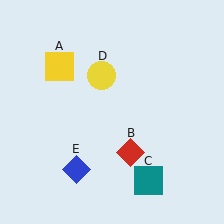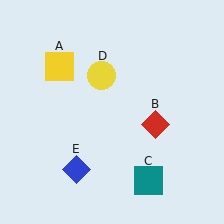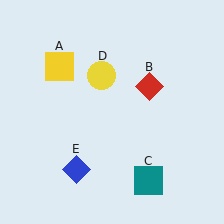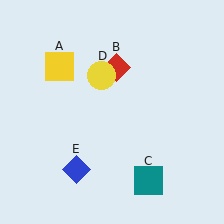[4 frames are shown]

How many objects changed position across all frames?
1 object changed position: red diamond (object B).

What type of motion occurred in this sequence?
The red diamond (object B) rotated counterclockwise around the center of the scene.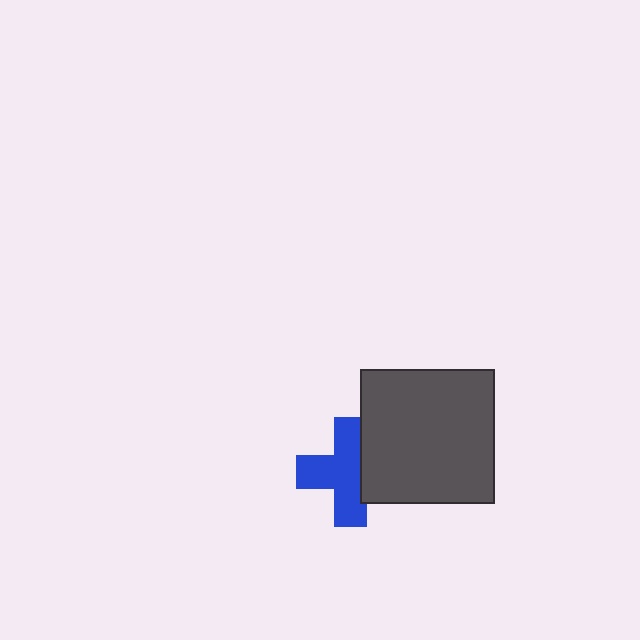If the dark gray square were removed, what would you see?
You would see the complete blue cross.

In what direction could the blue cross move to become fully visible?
The blue cross could move left. That would shift it out from behind the dark gray square entirely.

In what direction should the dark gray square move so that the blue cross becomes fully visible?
The dark gray square should move right. That is the shortest direction to clear the overlap and leave the blue cross fully visible.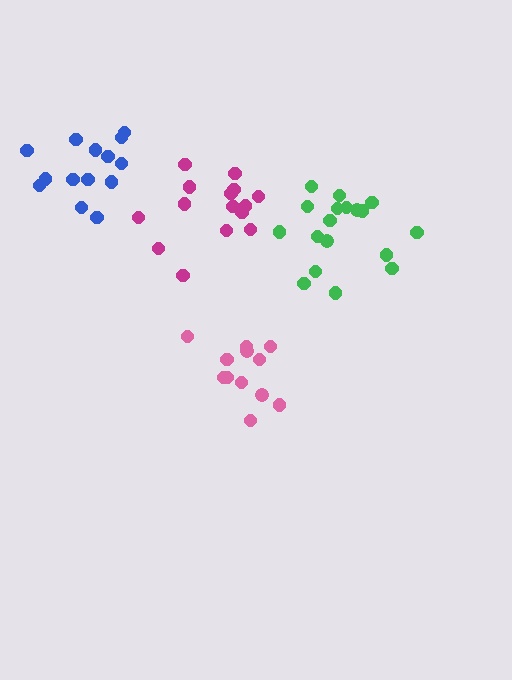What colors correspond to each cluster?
The clusters are colored: magenta, blue, green, pink.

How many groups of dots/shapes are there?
There are 4 groups.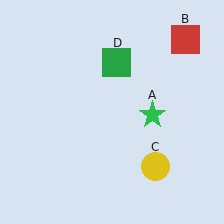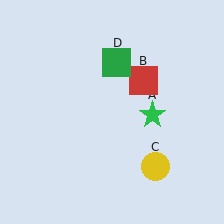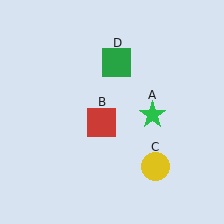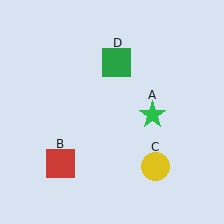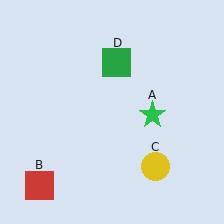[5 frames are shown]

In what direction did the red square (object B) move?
The red square (object B) moved down and to the left.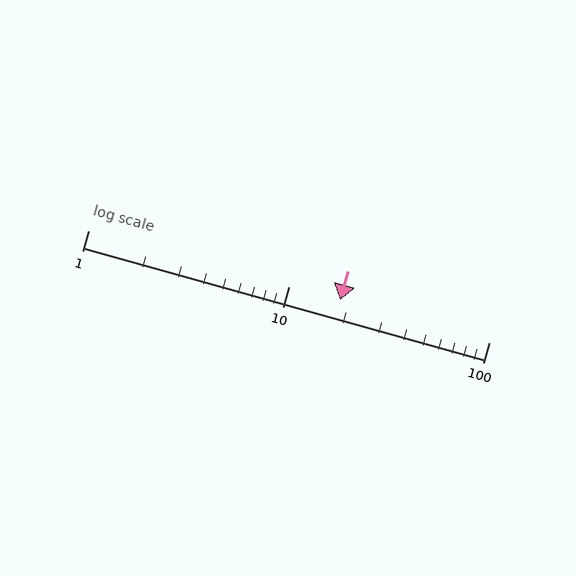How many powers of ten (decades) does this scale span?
The scale spans 2 decades, from 1 to 100.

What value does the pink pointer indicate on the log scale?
The pointer indicates approximately 18.